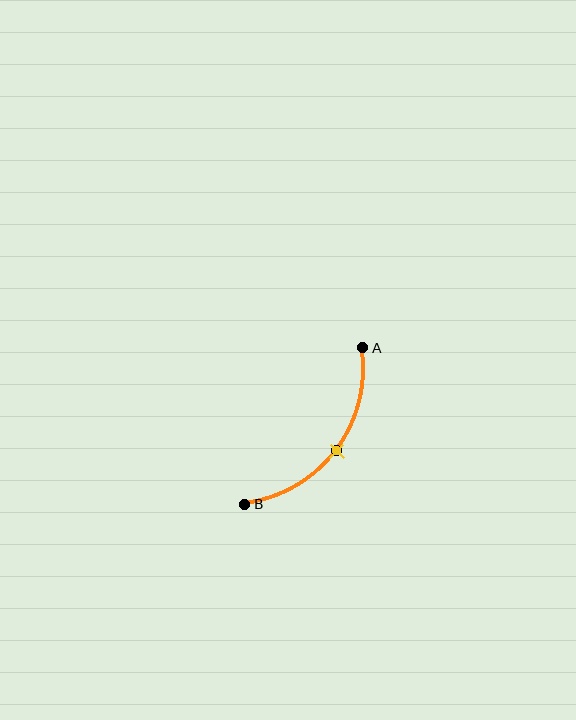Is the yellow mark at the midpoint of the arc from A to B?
Yes. The yellow mark lies on the arc at equal arc-length from both A and B — it is the arc midpoint.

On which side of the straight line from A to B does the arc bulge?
The arc bulges below and to the right of the straight line connecting A and B.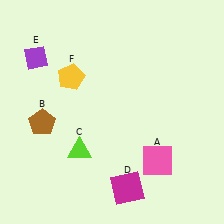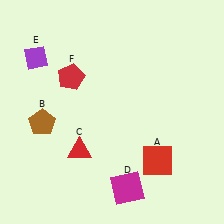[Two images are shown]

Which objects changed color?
A changed from pink to red. C changed from lime to red. F changed from yellow to red.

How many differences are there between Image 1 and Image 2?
There are 3 differences between the two images.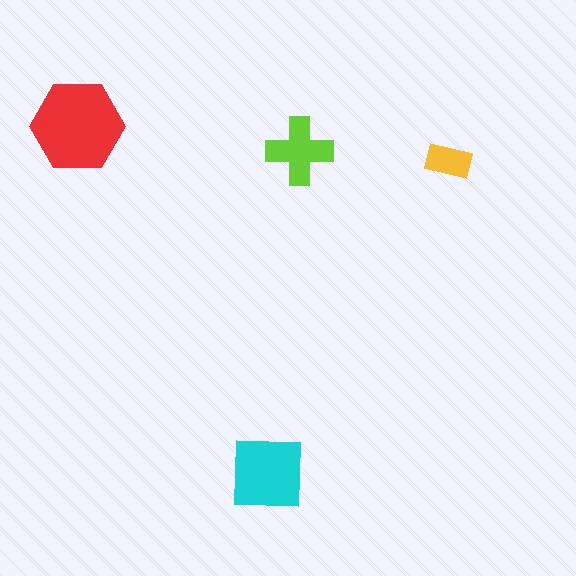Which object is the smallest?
The yellow rectangle.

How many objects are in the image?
There are 4 objects in the image.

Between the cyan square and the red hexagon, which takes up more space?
The red hexagon.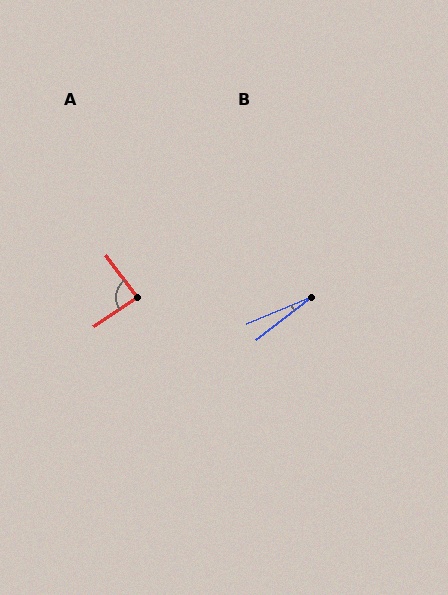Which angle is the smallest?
B, at approximately 15 degrees.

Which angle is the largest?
A, at approximately 87 degrees.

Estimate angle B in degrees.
Approximately 15 degrees.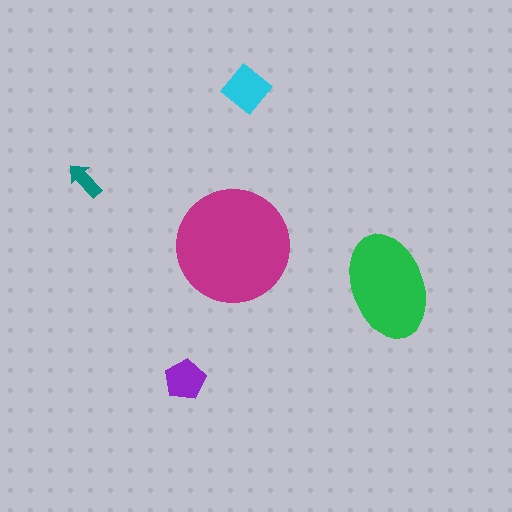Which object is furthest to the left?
The teal arrow is leftmost.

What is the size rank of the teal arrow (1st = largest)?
5th.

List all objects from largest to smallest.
The magenta circle, the green ellipse, the cyan diamond, the purple pentagon, the teal arrow.